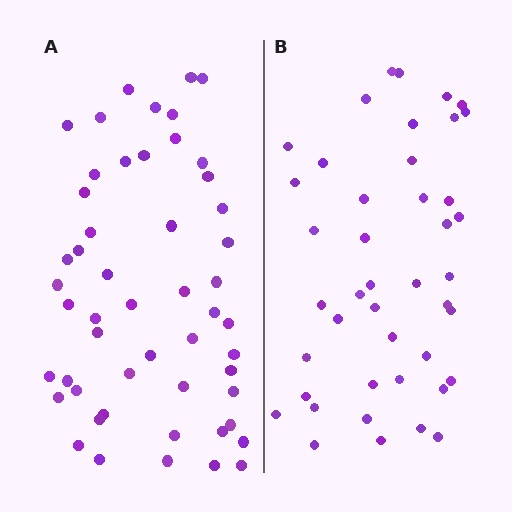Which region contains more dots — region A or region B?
Region A (the left region) has more dots.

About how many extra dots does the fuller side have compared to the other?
Region A has roughly 8 or so more dots than region B.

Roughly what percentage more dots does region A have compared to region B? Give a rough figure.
About 20% more.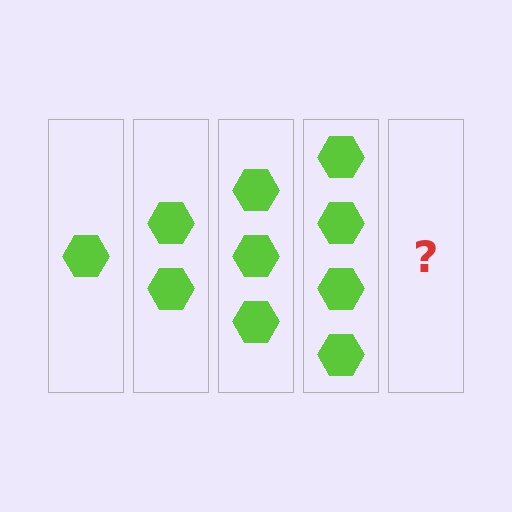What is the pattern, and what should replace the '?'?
The pattern is that each step adds one more hexagon. The '?' should be 5 hexagons.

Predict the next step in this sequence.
The next step is 5 hexagons.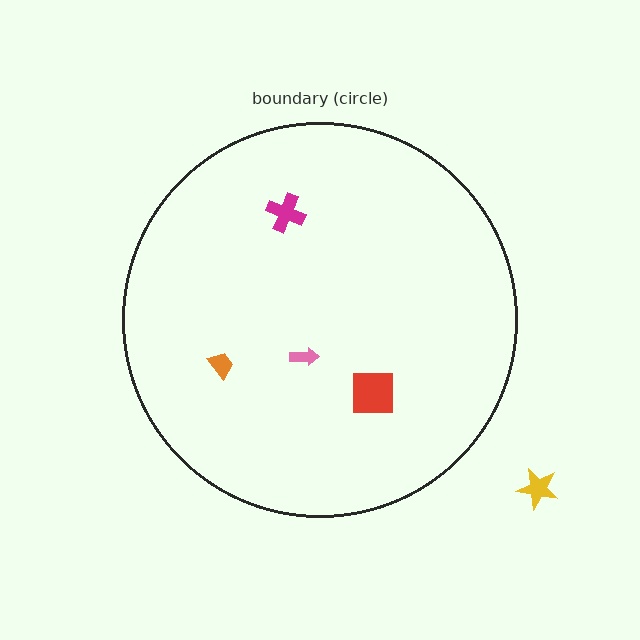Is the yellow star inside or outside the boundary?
Outside.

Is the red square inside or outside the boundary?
Inside.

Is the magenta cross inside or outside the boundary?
Inside.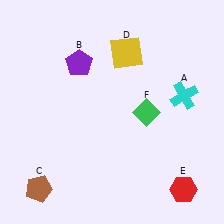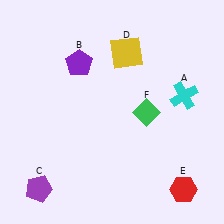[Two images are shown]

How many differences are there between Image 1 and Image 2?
There is 1 difference between the two images.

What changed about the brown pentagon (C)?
In Image 1, C is brown. In Image 2, it changed to purple.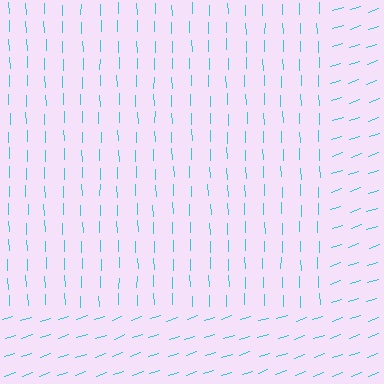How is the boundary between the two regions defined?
The boundary is defined purely by a change in line orientation (approximately 72 degrees difference). All lines are the same color and thickness.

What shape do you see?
I see a rectangle.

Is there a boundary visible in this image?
Yes, there is a texture boundary formed by a change in line orientation.